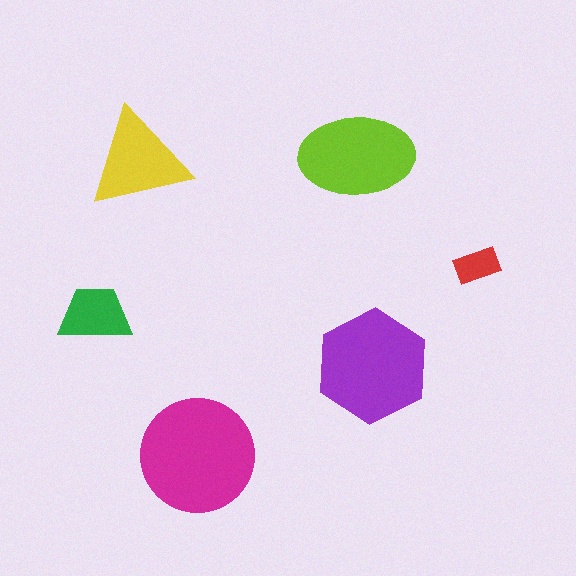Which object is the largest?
The magenta circle.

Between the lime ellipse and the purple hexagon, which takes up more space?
The purple hexagon.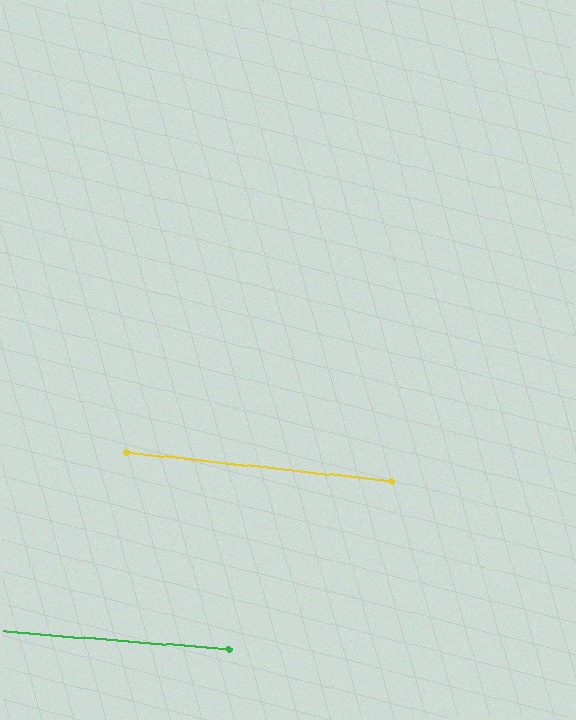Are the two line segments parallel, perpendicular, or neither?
Parallel — their directions differ by only 1.9°.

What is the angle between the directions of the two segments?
Approximately 2 degrees.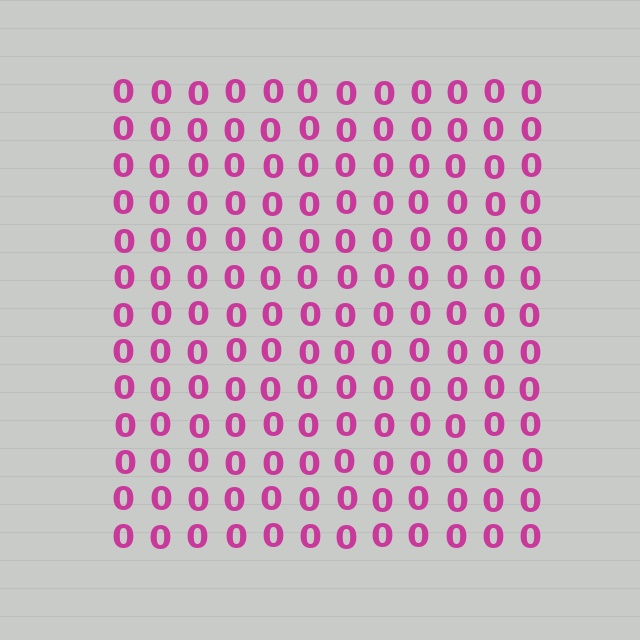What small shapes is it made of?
It is made of small digit 0's.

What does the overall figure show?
The overall figure shows a square.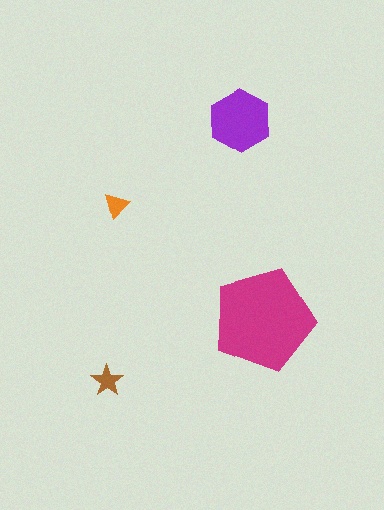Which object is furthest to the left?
The brown star is leftmost.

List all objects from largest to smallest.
The magenta pentagon, the purple hexagon, the brown star, the orange triangle.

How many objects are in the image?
There are 4 objects in the image.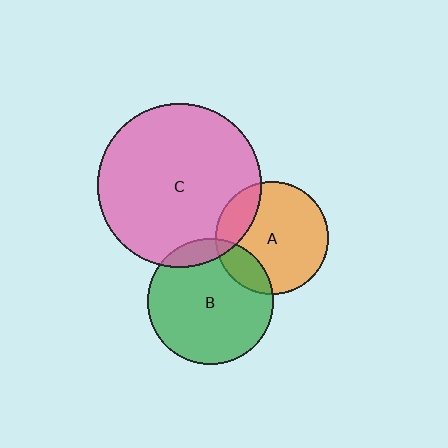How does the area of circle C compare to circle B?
Approximately 1.7 times.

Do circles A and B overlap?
Yes.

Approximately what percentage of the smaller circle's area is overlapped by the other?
Approximately 15%.